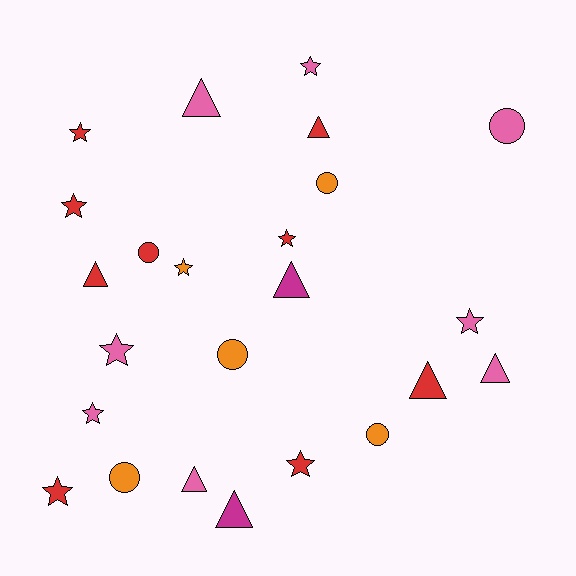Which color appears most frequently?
Red, with 9 objects.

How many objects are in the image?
There are 24 objects.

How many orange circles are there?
There are 4 orange circles.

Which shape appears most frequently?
Star, with 10 objects.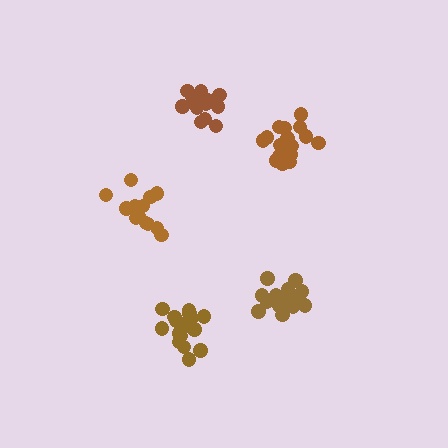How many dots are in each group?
Group 1: 14 dots, Group 2: 18 dots, Group 3: 18 dots, Group 4: 14 dots, Group 5: 17 dots (81 total).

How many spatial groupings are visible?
There are 5 spatial groupings.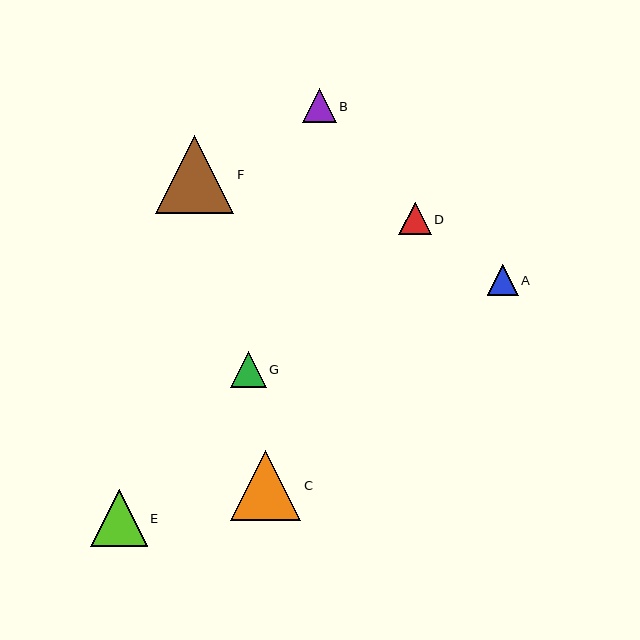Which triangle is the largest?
Triangle F is the largest with a size of approximately 78 pixels.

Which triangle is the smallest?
Triangle A is the smallest with a size of approximately 31 pixels.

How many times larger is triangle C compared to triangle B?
Triangle C is approximately 2.1 times the size of triangle B.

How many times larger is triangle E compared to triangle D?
Triangle E is approximately 1.8 times the size of triangle D.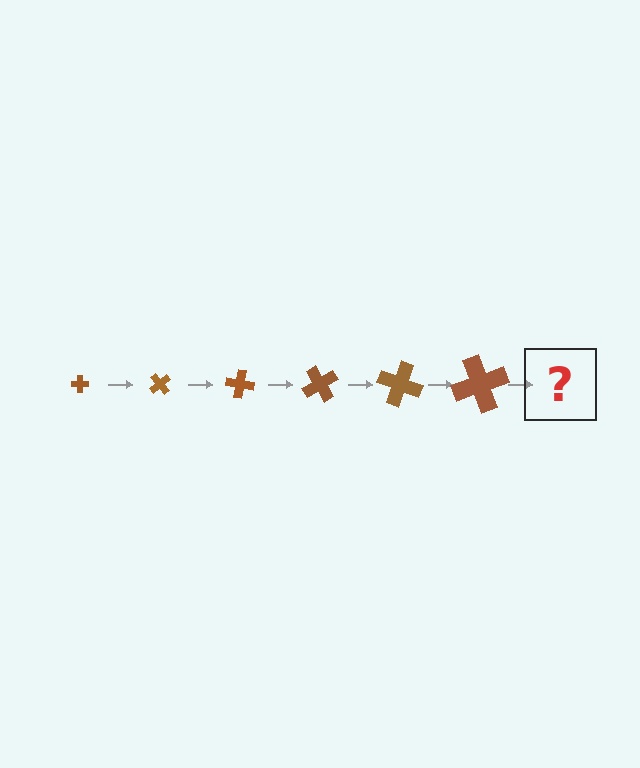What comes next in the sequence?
The next element should be a cross, larger than the previous one and rotated 300 degrees from the start.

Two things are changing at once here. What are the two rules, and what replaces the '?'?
The two rules are that the cross grows larger each step and it rotates 50 degrees each step. The '?' should be a cross, larger than the previous one and rotated 300 degrees from the start.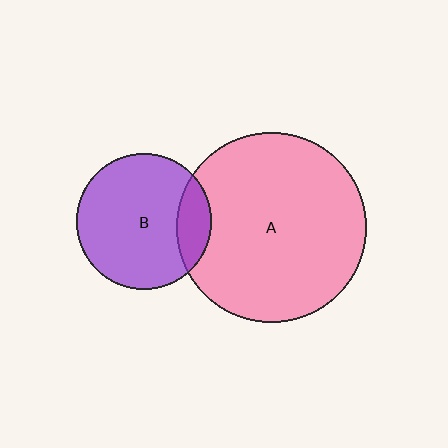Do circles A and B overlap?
Yes.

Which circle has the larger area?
Circle A (pink).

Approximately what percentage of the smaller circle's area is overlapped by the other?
Approximately 15%.